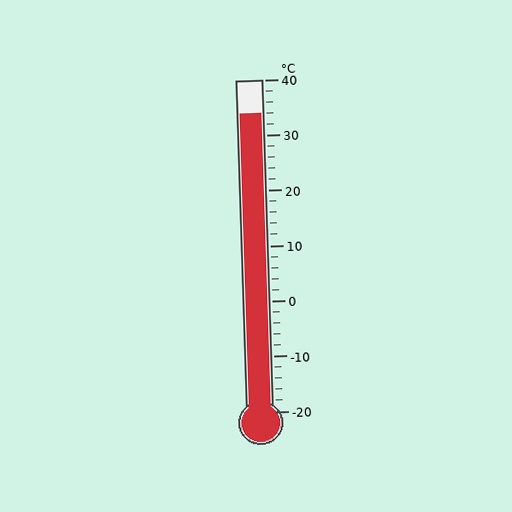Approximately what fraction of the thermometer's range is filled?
The thermometer is filled to approximately 90% of its range.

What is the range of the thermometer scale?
The thermometer scale ranges from -20°C to 40°C.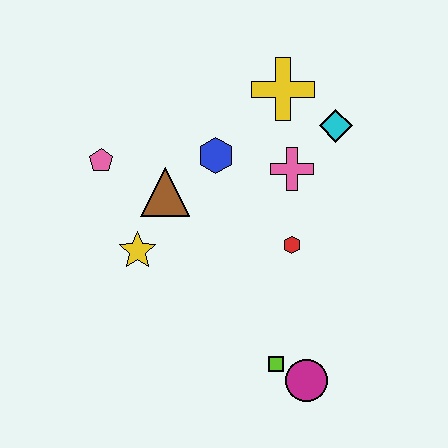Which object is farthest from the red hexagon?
The pink pentagon is farthest from the red hexagon.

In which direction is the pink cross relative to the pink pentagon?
The pink cross is to the right of the pink pentagon.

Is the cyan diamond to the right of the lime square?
Yes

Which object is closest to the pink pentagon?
The brown triangle is closest to the pink pentagon.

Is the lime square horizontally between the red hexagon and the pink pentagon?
Yes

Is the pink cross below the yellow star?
No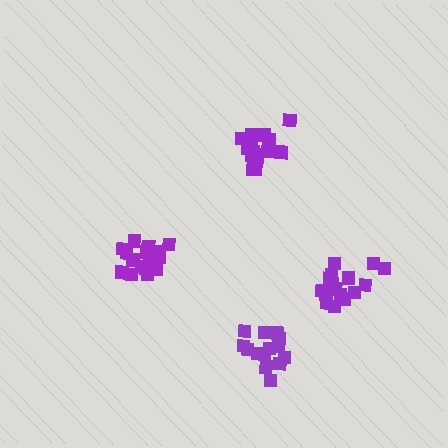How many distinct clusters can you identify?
There are 4 distinct clusters.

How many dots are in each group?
Group 1: 17 dots, Group 2: 14 dots, Group 3: 17 dots, Group 4: 18 dots (66 total).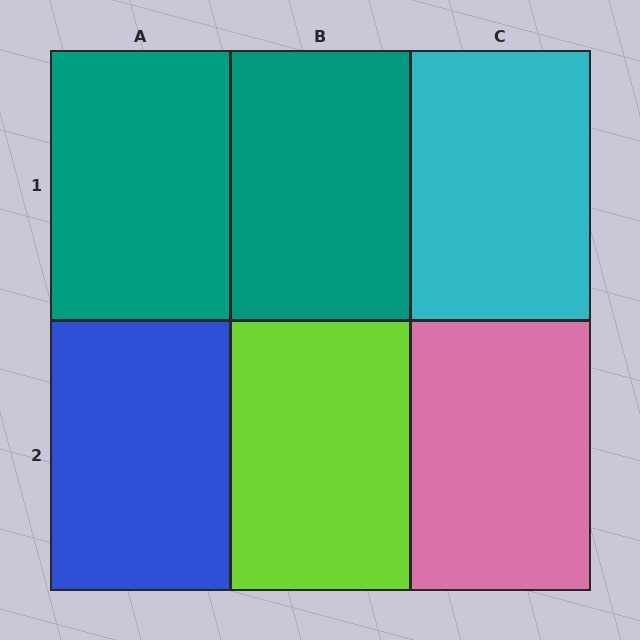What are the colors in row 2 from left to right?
Blue, lime, pink.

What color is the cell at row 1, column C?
Cyan.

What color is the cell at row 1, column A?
Teal.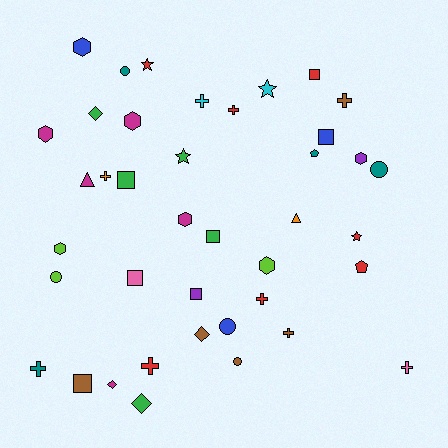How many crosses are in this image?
There are 9 crosses.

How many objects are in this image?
There are 40 objects.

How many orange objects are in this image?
There are 2 orange objects.